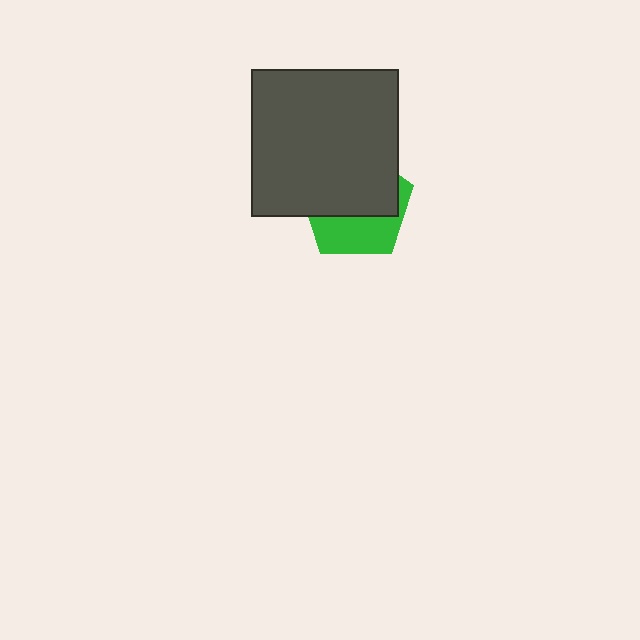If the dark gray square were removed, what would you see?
You would see the complete green pentagon.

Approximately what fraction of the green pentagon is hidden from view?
Roughly 62% of the green pentagon is hidden behind the dark gray square.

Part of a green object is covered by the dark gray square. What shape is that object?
It is a pentagon.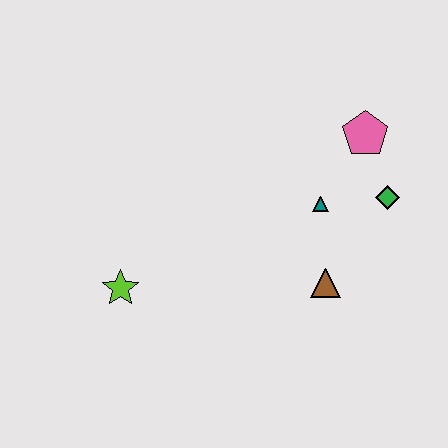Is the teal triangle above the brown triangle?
Yes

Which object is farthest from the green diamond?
The lime star is farthest from the green diamond.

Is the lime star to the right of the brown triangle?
No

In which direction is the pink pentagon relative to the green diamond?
The pink pentagon is above the green diamond.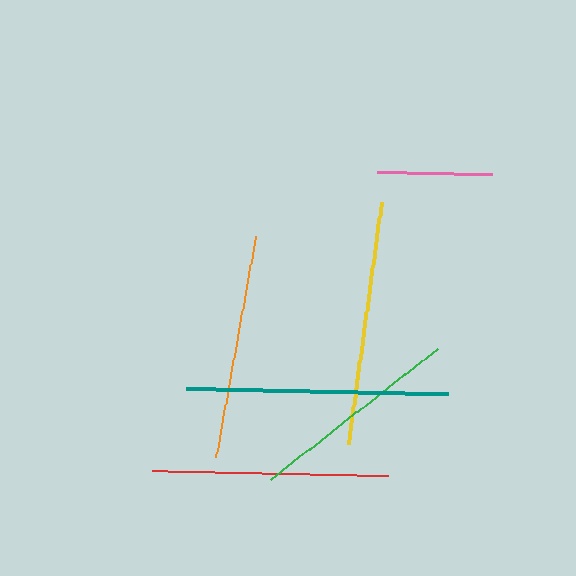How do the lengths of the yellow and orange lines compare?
The yellow and orange lines are approximately the same length.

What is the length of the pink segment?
The pink segment is approximately 115 pixels long.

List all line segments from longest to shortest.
From longest to shortest: teal, yellow, red, orange, green, pink.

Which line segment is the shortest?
The pink line is the shortest at approximately 115 pixels.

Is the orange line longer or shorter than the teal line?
The teal line is longer than the orange line.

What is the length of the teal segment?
The teal segment is approximately 262 pixels long.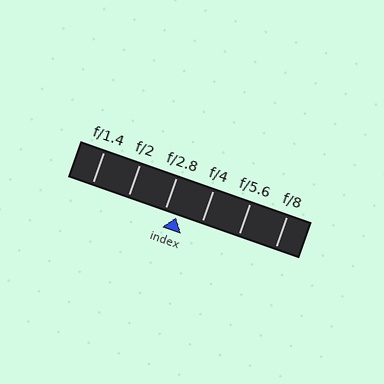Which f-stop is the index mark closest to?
The index mark is closest to f/2.8.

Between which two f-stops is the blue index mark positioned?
The index mark is between f/2.8 and f/4.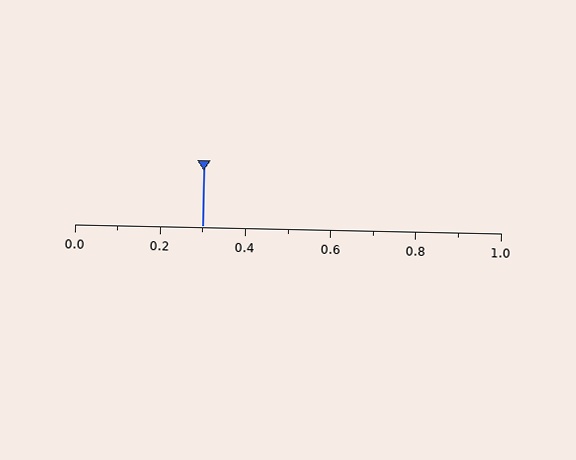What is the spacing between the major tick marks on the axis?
The major ticks are spaced 0.2 apart.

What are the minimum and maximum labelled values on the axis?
The axis runs from 0.0 to 1.0.